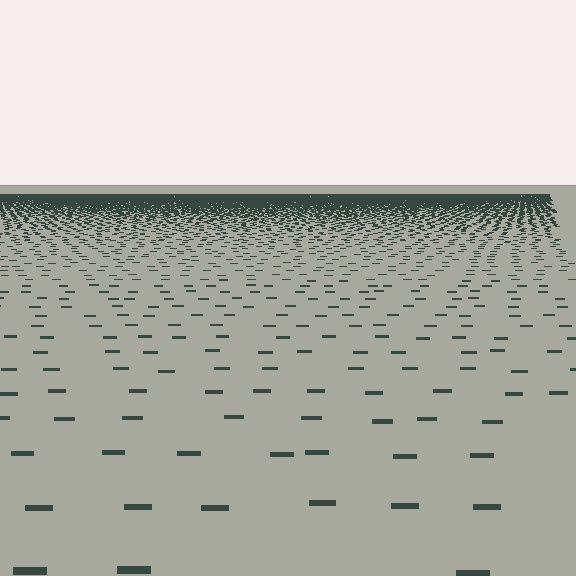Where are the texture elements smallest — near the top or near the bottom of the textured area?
Near the top.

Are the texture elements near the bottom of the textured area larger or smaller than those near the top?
Larger. Near the bottom, elements are closer to the viewer and appear at a bigger on-screen size.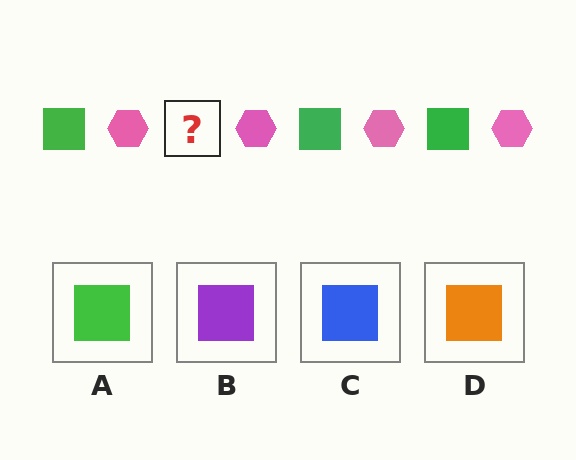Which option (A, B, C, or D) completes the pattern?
A.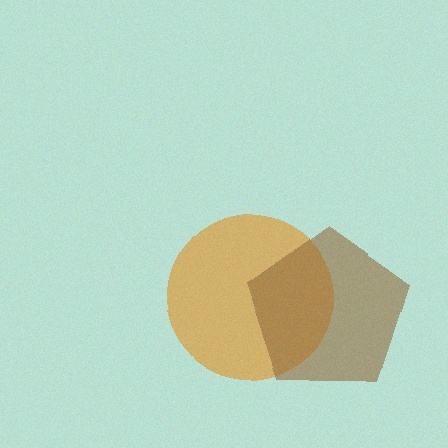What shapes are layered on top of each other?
The layered shapes are: an orange circle, a brown pentagon.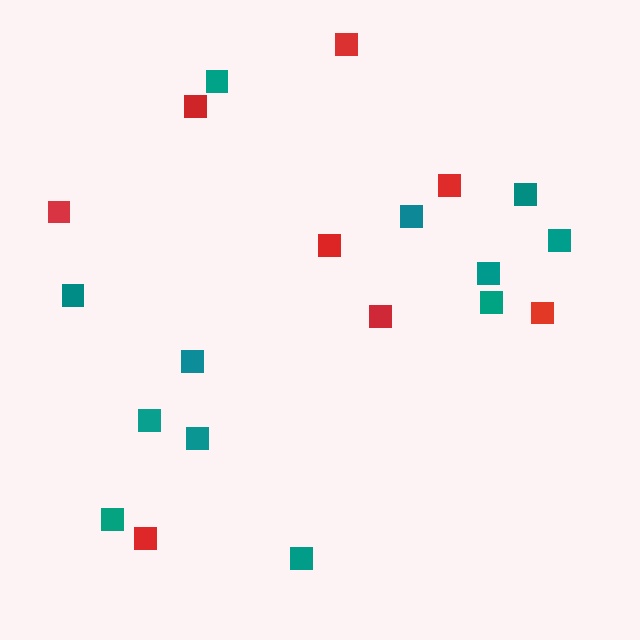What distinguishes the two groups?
There are 2 groups: one group of red squares (8) and one group of teal squares (12).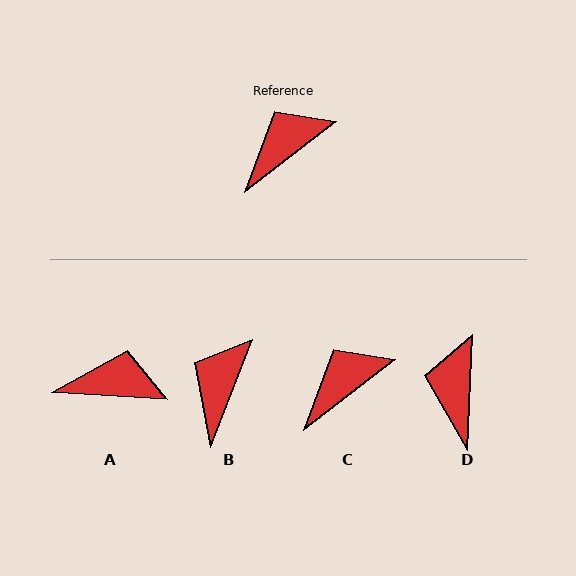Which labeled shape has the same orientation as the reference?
C.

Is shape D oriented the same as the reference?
No, it is off by about 50 degrees.